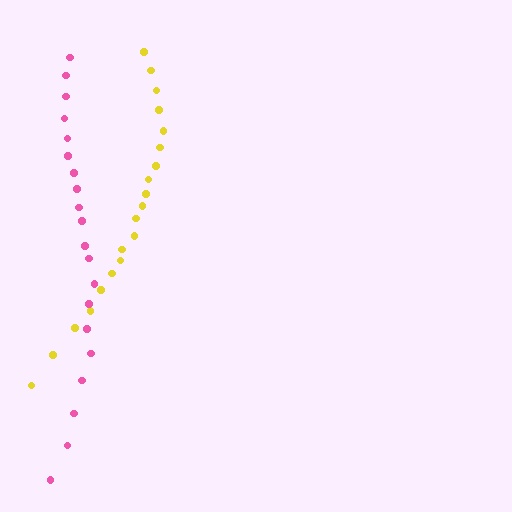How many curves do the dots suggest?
There are 2 distinct paths.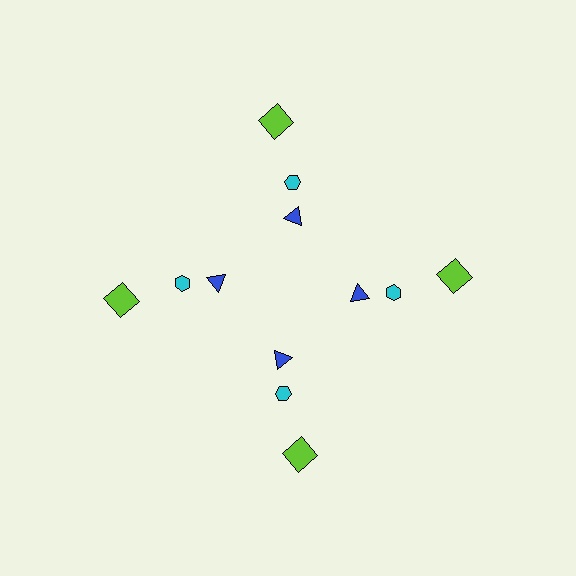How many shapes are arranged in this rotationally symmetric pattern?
There are 12 shapes, arranged in 4 groups of 3.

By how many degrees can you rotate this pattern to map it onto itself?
The pattern maps onto itself every 90 degrees of rotation.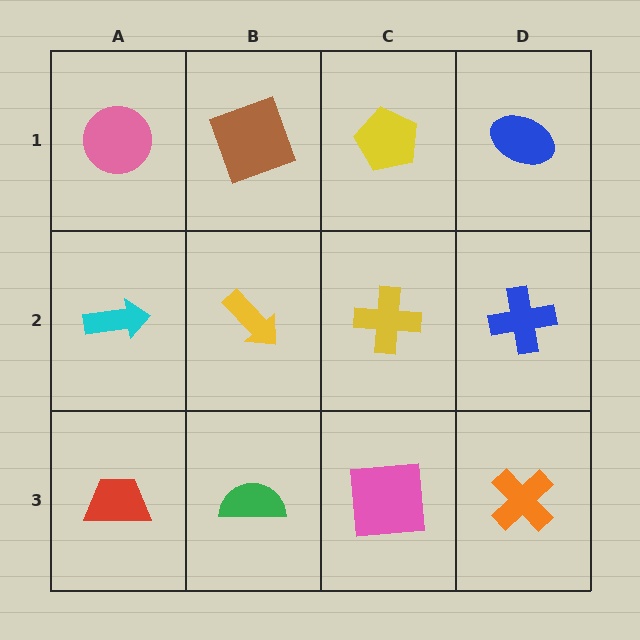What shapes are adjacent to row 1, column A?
A cyan arrow (row 2, column A), a brown square (row 1, column B).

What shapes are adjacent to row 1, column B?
A yellow arrow (row 2, column B), a pink circle (row 1, column A), a yellow pentagon (row 1, column C).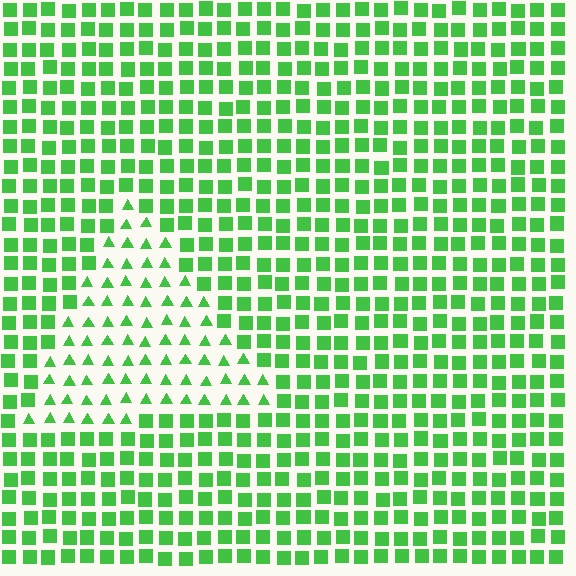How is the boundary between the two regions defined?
The boundary is defined by a change in element shape: triangles inside vs. squares outside. All elements share the same color and spacing.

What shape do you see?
I see a triangle.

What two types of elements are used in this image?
The image uses triangles inside the triangle region and squares outside it.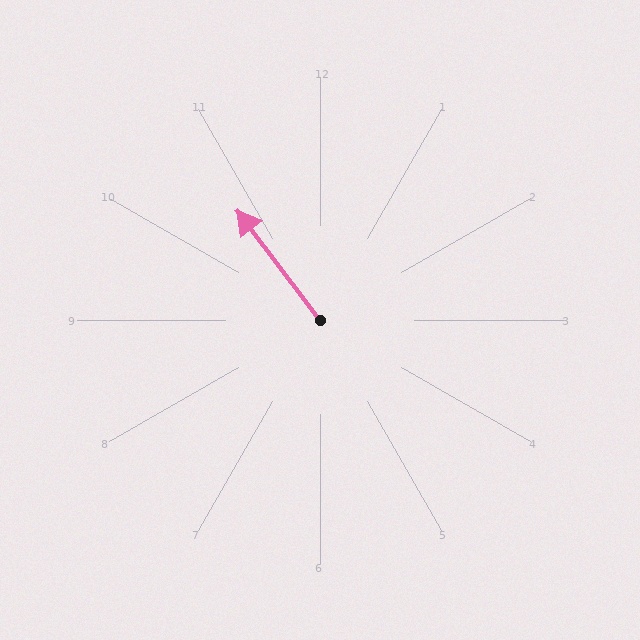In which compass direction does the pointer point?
Northwest.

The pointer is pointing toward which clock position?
Roughly 11 o'clock.